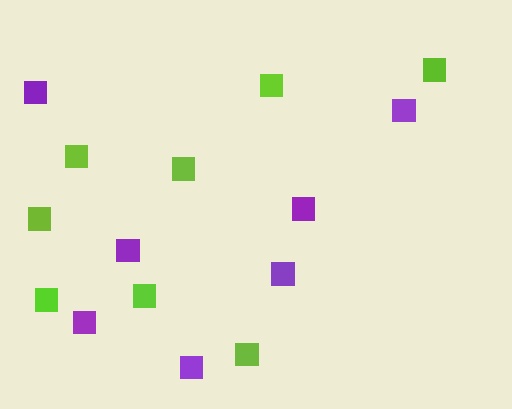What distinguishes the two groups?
There are 2 groups: one group of purple squares (7) and one group of lime squares (8).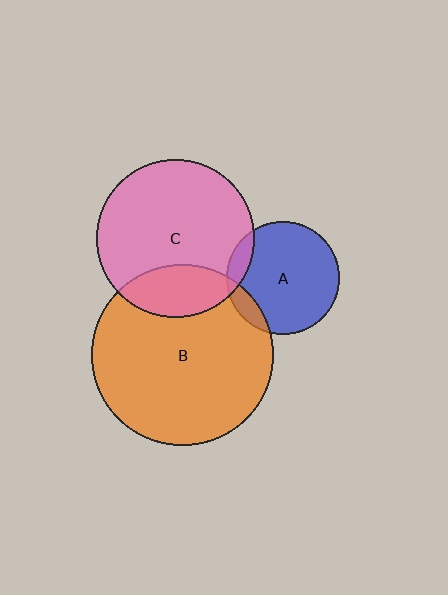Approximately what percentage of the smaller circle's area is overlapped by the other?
Approximately 10%.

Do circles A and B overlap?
Yes.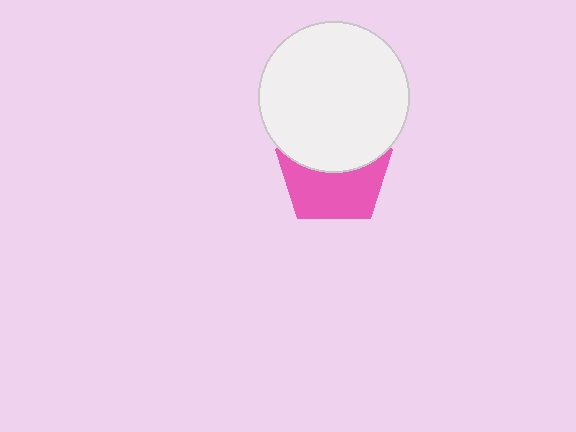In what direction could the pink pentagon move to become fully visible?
The pink pentagon could move down. That would shift it out from behind the white circle entirely.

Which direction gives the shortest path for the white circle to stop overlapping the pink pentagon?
Moving up gives the shortest separation.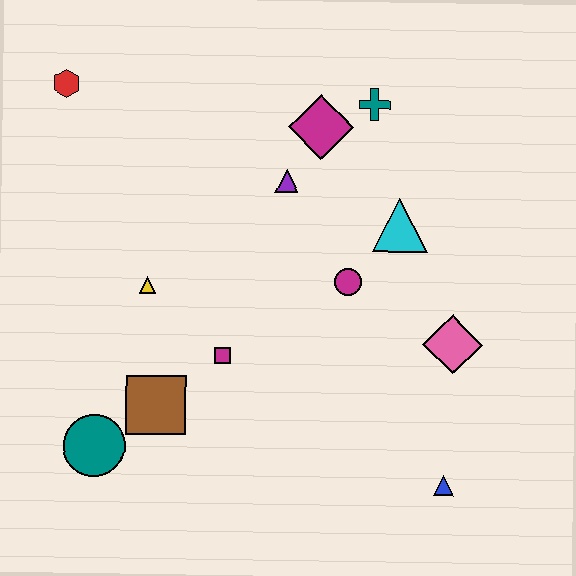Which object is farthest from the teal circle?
The teal cross is farthest from the teal circle.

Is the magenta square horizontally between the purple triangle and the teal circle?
Yes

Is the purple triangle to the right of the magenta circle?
No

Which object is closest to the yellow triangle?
The magenta square is closest to the yellow triangle.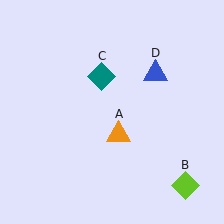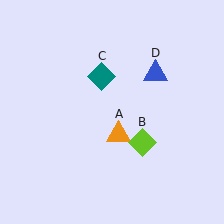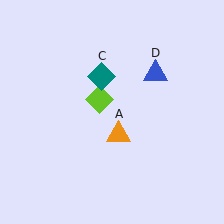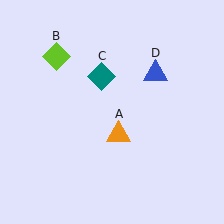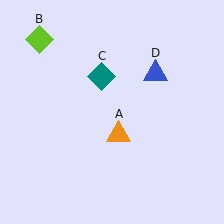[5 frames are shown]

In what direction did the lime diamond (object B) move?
The lime diamond (object B) moved up and to the left.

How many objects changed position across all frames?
1 object changed position: lime diamond (object B).